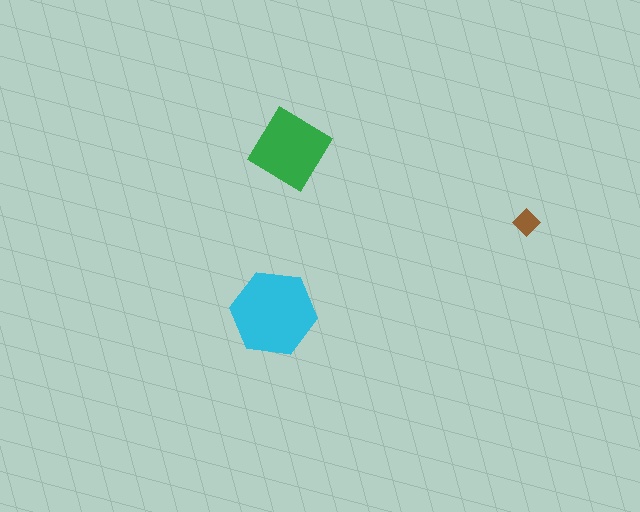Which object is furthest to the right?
The brown diamond is rightmost.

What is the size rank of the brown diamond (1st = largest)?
3rd.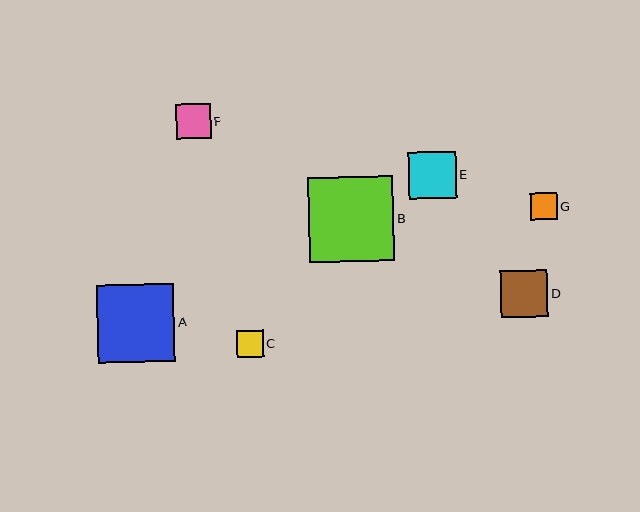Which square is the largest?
Square B is the largest with a size of approximately 85 pixels.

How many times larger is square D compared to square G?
Square D is approximately 1.8 times the size of square G.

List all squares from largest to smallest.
From largest to smallest: B, A, D, E, F, C, G.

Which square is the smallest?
Square G is the smallest with a size of approximately 27 pixels.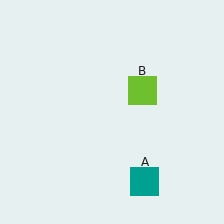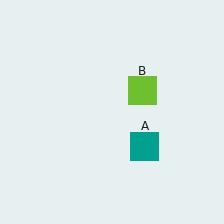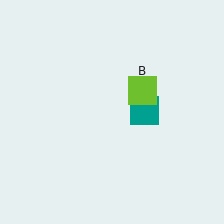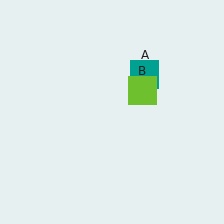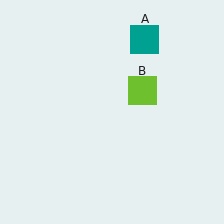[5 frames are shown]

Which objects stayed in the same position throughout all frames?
Lime square (object B) remained stationary.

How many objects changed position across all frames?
1 object changed position: teal square (object A).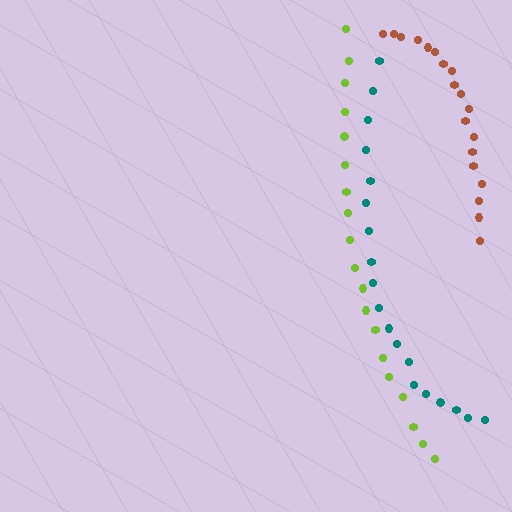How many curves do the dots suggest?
There are 3 distinct paths.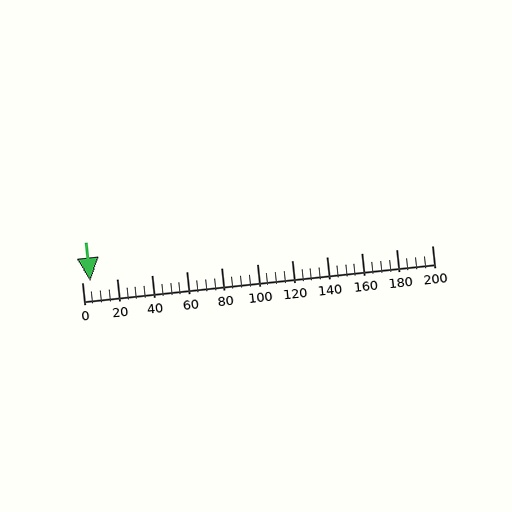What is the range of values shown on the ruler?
The ruler shows values from 0 to 200.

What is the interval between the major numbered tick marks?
The major tick marks are spaced 20 units apart.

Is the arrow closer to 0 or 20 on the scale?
The arrow is closer to 0.